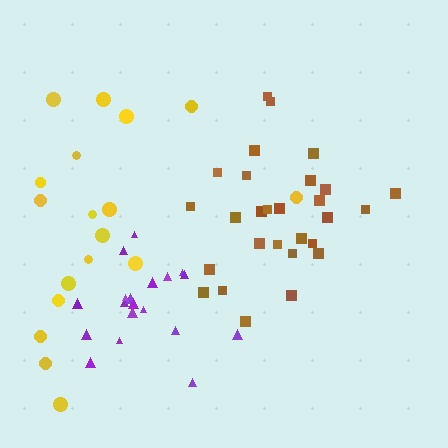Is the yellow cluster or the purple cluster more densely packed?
Purple.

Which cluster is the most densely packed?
Brown.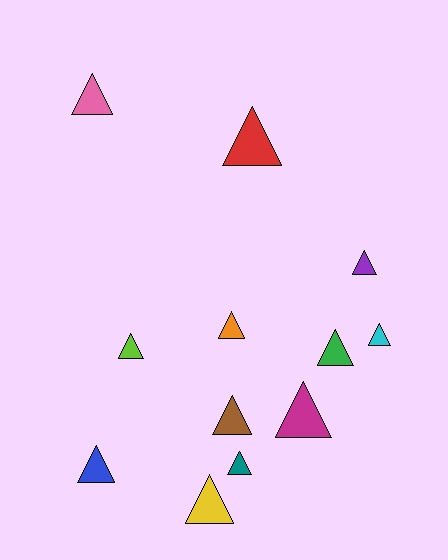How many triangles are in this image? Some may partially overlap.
There are 12 triangles.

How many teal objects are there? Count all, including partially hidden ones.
There is 1 teal object.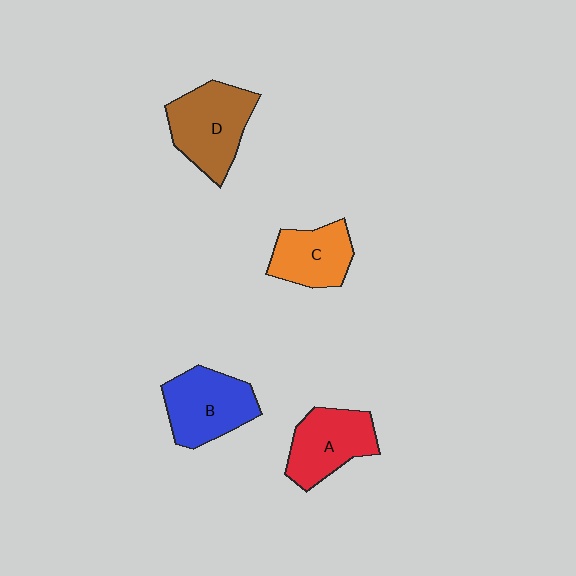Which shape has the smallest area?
Shape C (orange).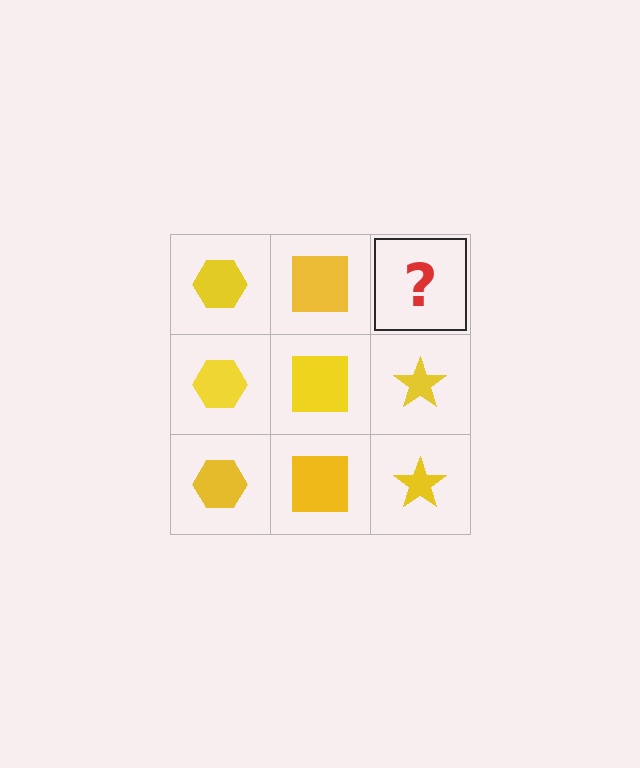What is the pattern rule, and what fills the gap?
The rule is that each column has a consistent shape. The gap should be filled with a yellow star.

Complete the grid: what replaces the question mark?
The question mark should be replaced with a yellow star.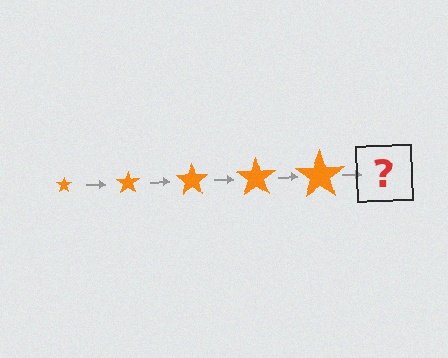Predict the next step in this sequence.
The next step is an orange star, larger than the previous one.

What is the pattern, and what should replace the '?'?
The pattern is that the star gets progressively larger each step. The '?' should be an orange star, larger than the previous one.